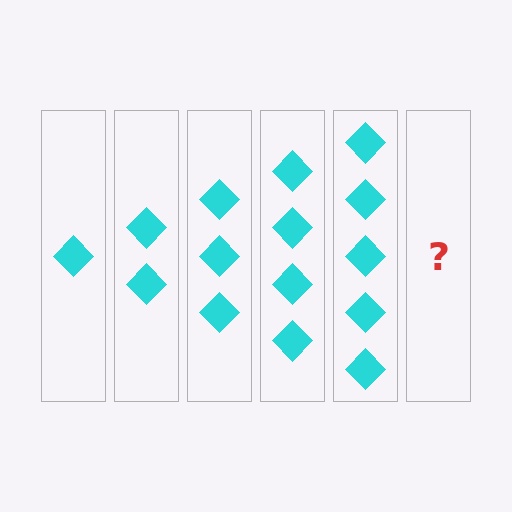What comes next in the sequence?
The next element should be 6 diamonds.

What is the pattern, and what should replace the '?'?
The pattern is that each step adds one more diamond. The '?' should be 6 diamonds.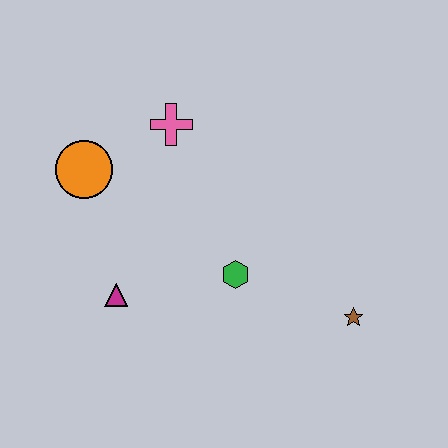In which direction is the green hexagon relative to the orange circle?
The green hexagon is to the right of the orange circle.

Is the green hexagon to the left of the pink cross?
No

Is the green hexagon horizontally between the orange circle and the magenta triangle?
No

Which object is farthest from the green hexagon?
The orange circle is farthest from the green hexagon.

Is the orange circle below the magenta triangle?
No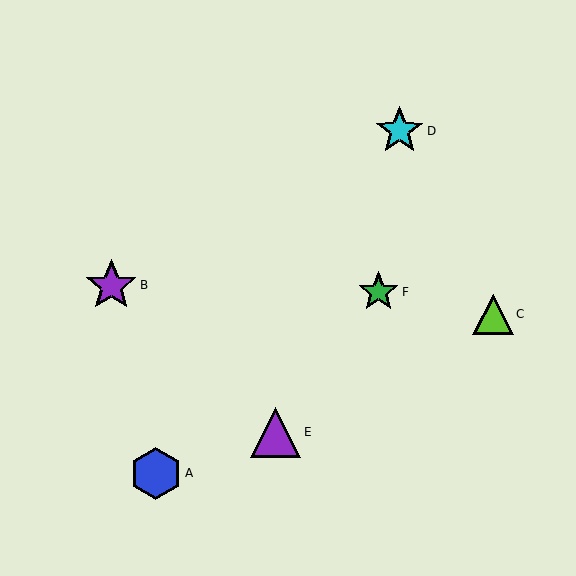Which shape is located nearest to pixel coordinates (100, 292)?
The purple star (labeled B) at (111, 285) is nearest to that location.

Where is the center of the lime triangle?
The center of the lime triangle is at (493, 314).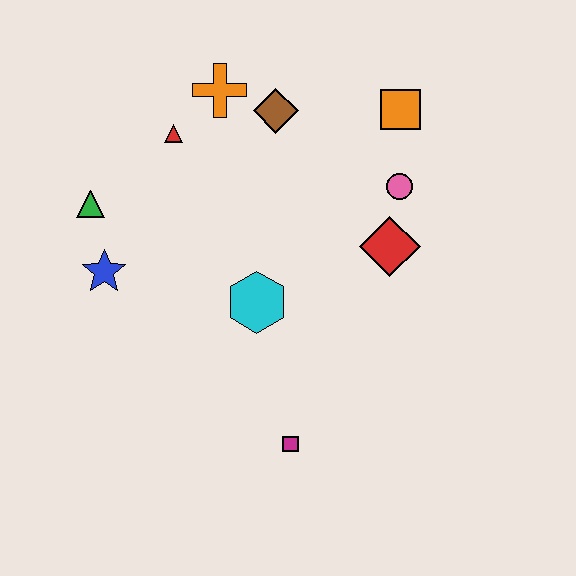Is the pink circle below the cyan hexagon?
No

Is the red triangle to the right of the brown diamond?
No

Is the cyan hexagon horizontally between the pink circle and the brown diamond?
No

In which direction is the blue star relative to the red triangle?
The blue star is below the red triangle.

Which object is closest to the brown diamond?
The orange cross is closest to the brown diamond.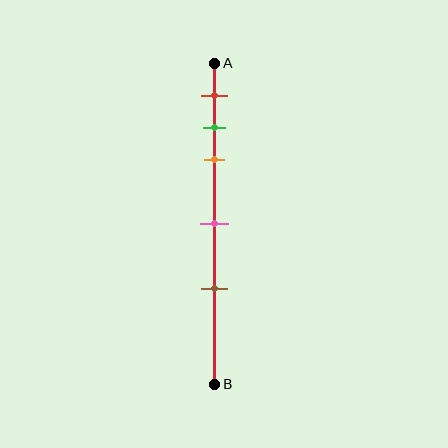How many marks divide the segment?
There are 5 marks dividing the segment.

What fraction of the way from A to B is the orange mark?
The orange mark is approximately 30% (0.3) of the way from A to B.